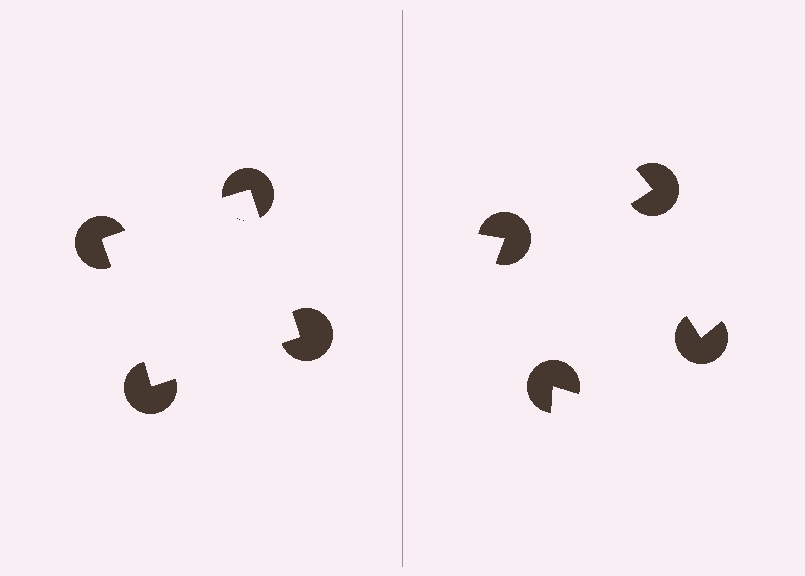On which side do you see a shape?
An illusory square appears on the left side. On the right side the wedge cuts are rotated, so no coherent shape forms.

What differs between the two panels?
The pac-man discs are positioned identically on both sides; only the wedge orientations differ. On the left they align to a square; on the right they are misaligned.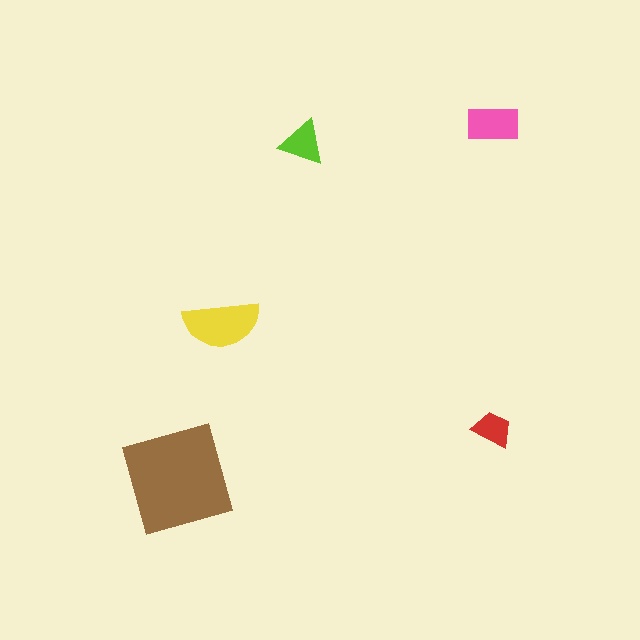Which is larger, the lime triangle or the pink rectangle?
The pink rectangle.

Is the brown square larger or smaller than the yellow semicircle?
Larger.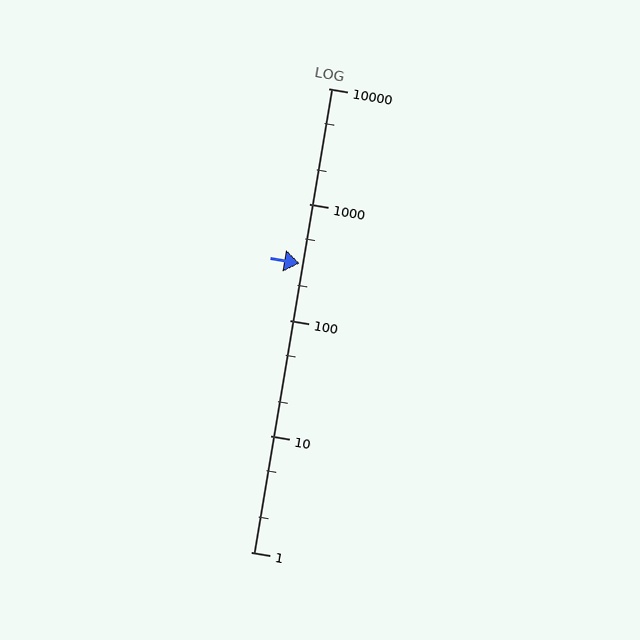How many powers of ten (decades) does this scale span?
The scale spans 4 decades, from 1 to 10000.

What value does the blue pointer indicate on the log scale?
The pointer indicates approximately 310.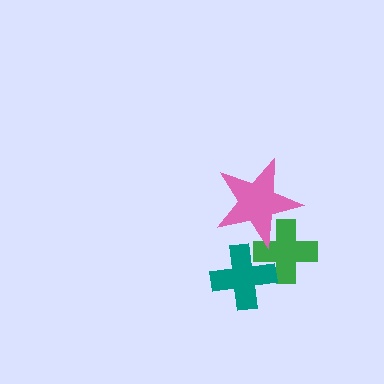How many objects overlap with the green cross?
2 objects overlap with the green cross.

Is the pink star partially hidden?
No, no other shape covers it.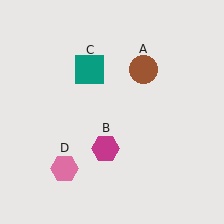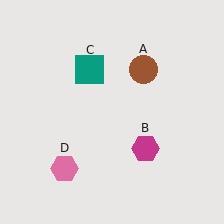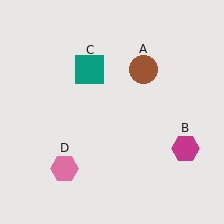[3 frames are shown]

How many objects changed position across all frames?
1 object changed position: magenta hexagon (object B).